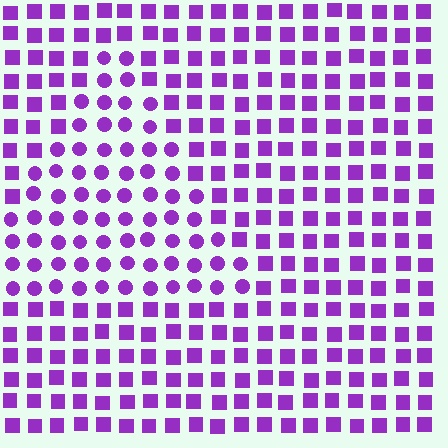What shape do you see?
I see a triangle.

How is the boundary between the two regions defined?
The boundary is defined by a change in element shape: circles inside vs. squares outside. All elements share the same color and spacing.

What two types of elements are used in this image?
The image uses circles inside the triangle region and squares outside it.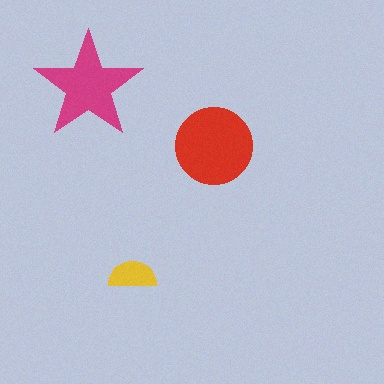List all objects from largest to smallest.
The red circle, the magenta star, the yellow semicircle.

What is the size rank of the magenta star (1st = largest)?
2nd.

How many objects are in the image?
There are 3 objects in the image.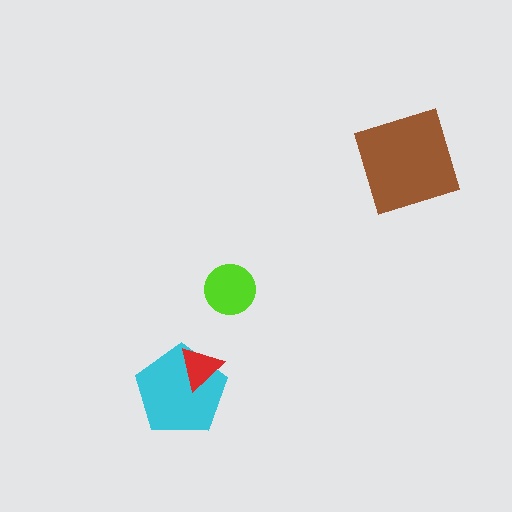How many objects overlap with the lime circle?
0 objects overlap with the lime circle.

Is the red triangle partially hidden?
No, no other shape covers it.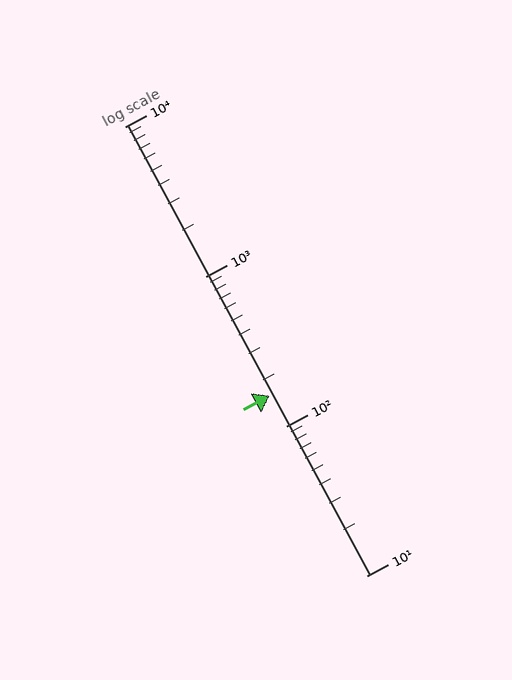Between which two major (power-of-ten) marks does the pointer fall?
The pointer is between 100 and 1000.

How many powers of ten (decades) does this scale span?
The scale spans 3 decades, from 10 to 10000.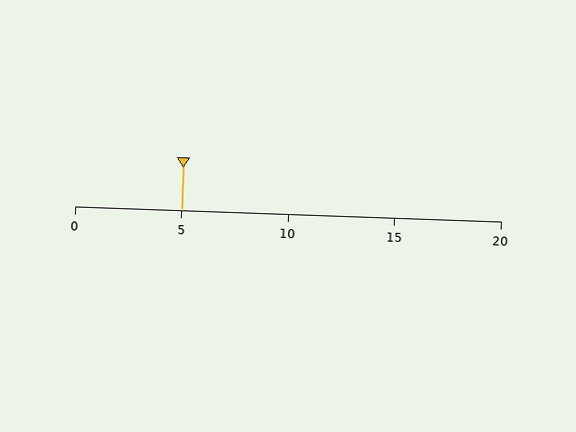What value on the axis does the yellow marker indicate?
The marker indicates approximately 5.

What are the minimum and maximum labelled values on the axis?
The axis runs from 0 to 20.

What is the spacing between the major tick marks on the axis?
The major ticks are spaced 5 apart.